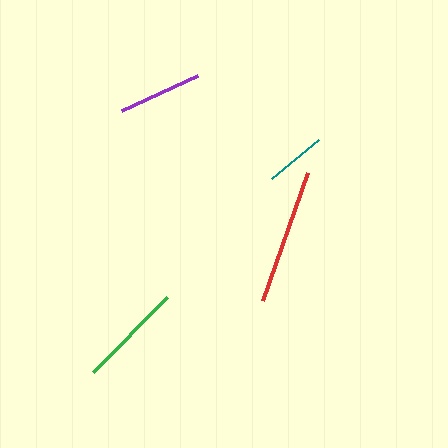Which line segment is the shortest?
The teal line is the shortest at approximately 61 pixels.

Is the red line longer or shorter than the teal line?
The red line is longer than the teal line.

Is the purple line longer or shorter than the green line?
The green line is longer than the purple line.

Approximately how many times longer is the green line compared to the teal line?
The green line is approximately 1.7 times the length of the teal line.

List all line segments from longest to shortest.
From longest to shortest: red, green, purple, teal.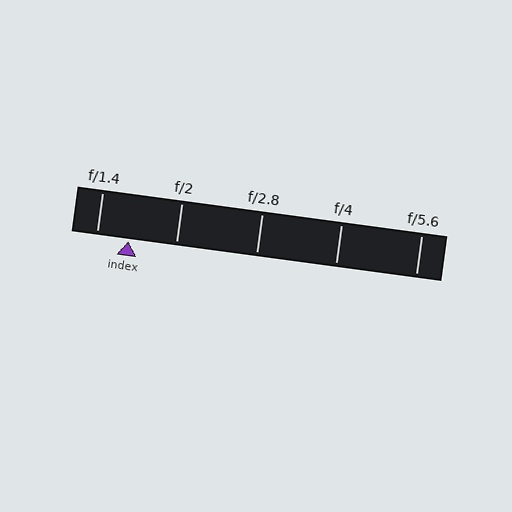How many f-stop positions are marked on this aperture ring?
There are 5 f-stop positions marked.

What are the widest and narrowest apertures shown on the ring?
The widest aperture shown is f/1.4 and the narrowest is f/5.6.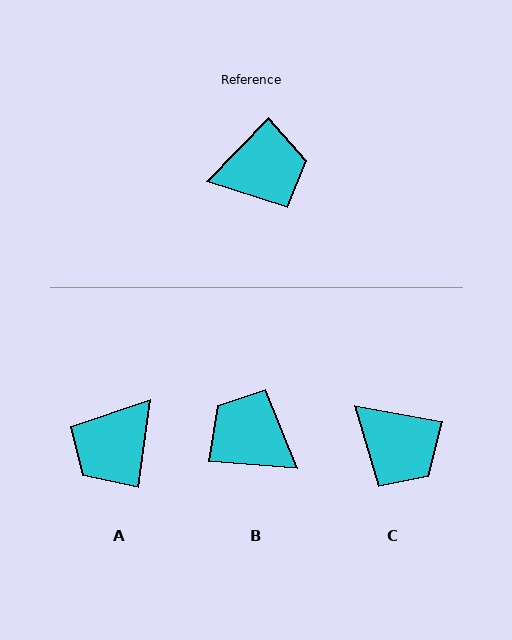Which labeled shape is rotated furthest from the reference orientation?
A, about 143 degrees away.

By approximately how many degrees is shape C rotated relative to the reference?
Approximately 56 degrees clockwise.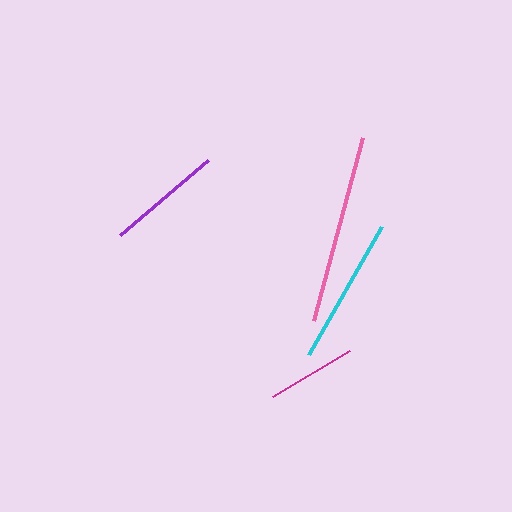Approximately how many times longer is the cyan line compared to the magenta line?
The cyan line is approximately 1.7 times the length of the magenta line.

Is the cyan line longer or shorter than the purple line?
The cyan line is longer than the purple line.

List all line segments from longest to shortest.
From longest to shortest: pink, cyan, purple, magenta.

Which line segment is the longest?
The pink line is the longest at approximately 189 pixels.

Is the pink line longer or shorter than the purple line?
The pink line is longer than the purple line.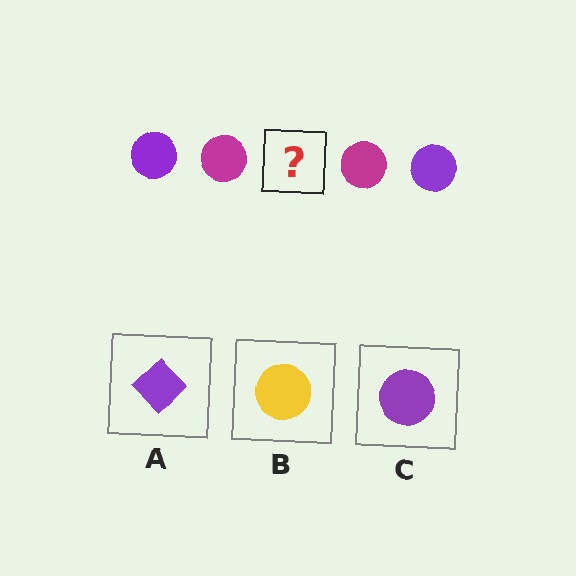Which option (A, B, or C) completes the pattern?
C.